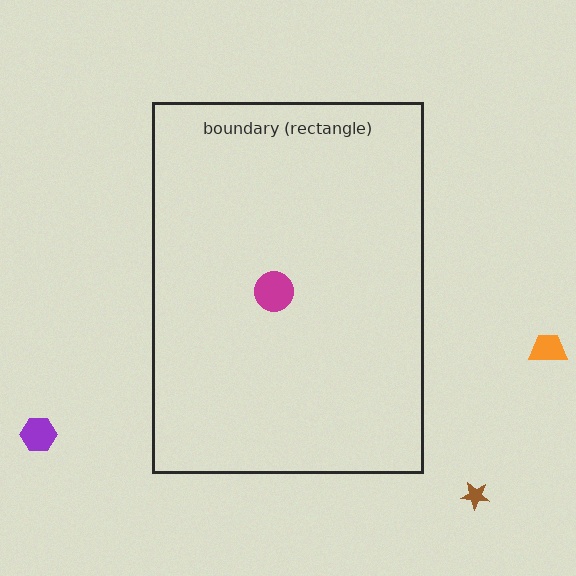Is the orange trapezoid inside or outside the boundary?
Outside.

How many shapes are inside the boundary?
1 inside, 3 outside.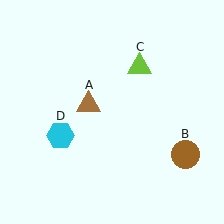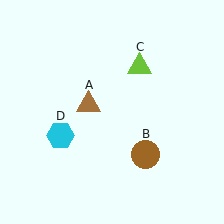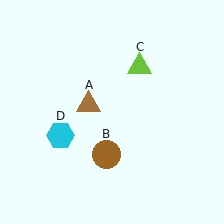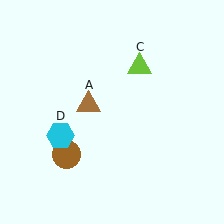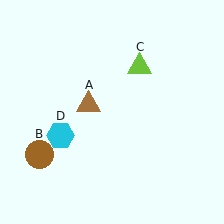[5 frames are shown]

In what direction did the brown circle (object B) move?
The brown circle (object B) moved left.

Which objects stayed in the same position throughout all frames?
Brown triangle (object A) and lime triangle (object C) and cyan hexagon (object D) remained stationary.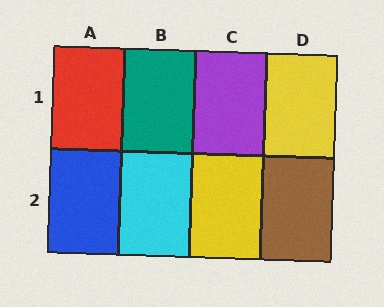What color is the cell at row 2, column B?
Cyan.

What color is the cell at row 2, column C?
Yellow.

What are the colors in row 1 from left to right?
Red, teal, purple, yellow.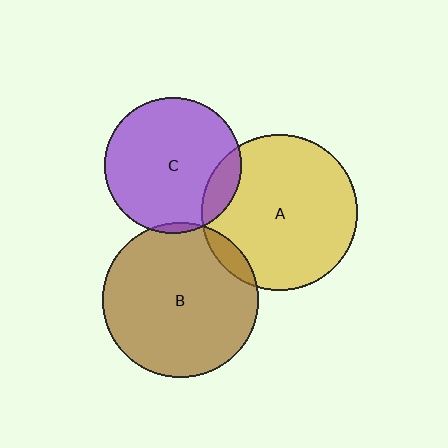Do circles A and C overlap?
Yes.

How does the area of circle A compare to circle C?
Approximately 1.3 times.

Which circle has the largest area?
Circle A (yellow).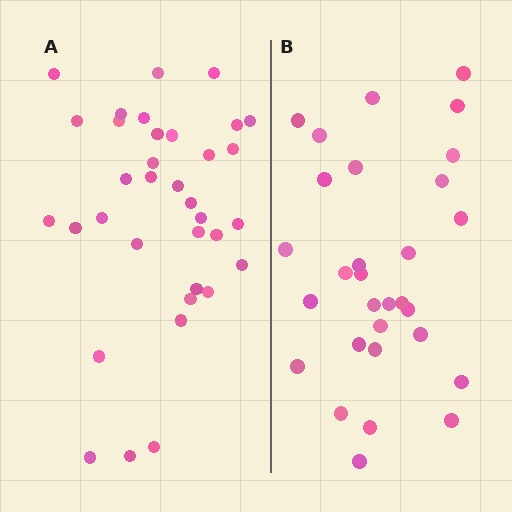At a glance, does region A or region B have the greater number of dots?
Region A (the left region) has more dots.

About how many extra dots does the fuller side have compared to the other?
Region A has about 5 more dots than region B.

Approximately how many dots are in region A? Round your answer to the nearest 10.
About 40 dots. (The exact count is 35, which rounds to 40.)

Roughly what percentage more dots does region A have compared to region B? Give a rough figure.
About 15% more.